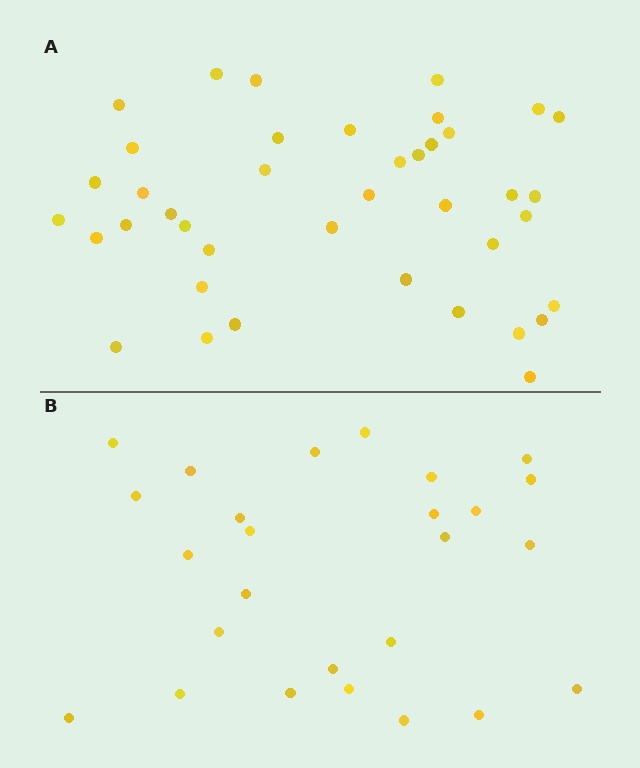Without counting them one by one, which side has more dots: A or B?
Region A (the top region) has more dots.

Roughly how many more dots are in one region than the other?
Region A has approximately 15 more dots than region B.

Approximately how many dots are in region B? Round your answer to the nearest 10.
About 30 dots. (The exact count is 26, which rounds to 30.)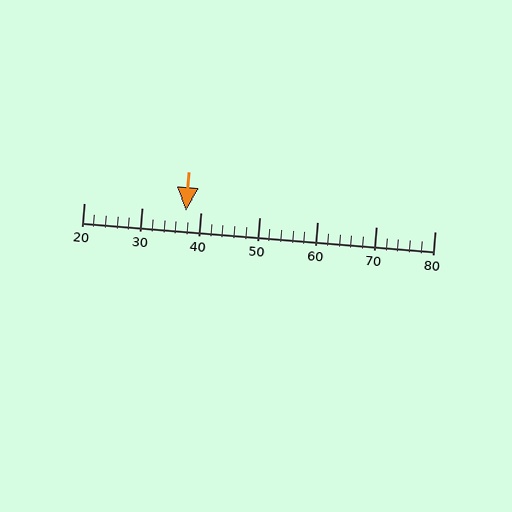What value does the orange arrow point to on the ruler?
The orange arrow points to approximately 38.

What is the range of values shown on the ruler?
The ruler shows values from 20 to 80.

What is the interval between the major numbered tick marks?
The major tick marks are spaced 10 units apart.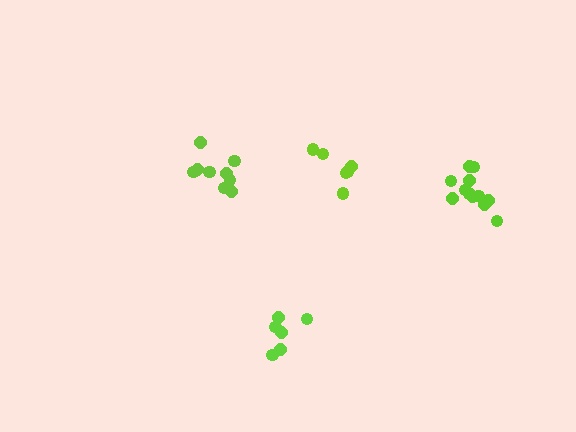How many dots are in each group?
Group 1: 6 dots, Group 2: 7 dots, Group 3: 12 dots, Group 4: 10 dots (35 total).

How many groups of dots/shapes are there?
There are 4 groups.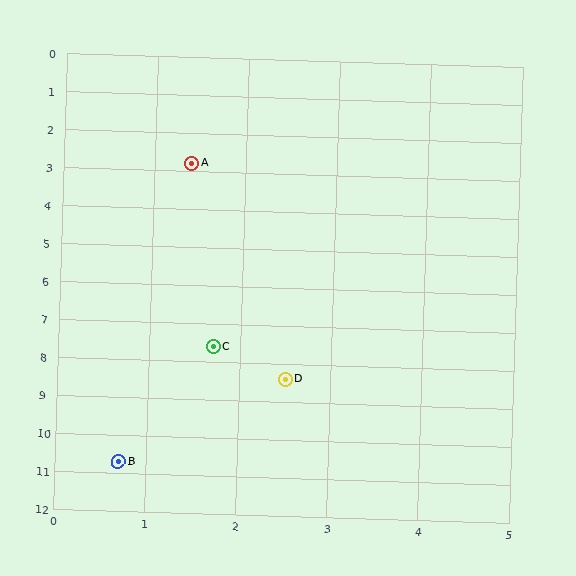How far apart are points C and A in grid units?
Points C and A are about 4.8 grid units apart.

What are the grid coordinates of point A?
Point A is at approximately (1.4, 2.8).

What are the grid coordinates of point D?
Point D is at approximately (2.5, 8.4).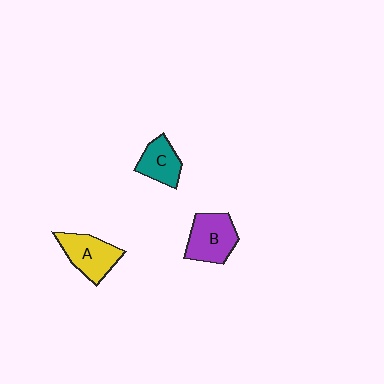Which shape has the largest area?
Shape B (purple).